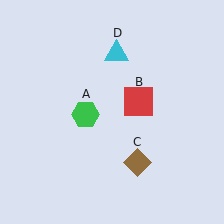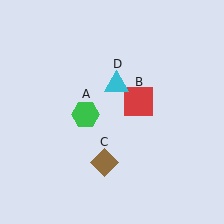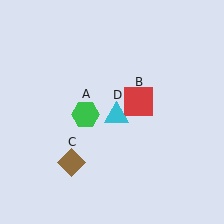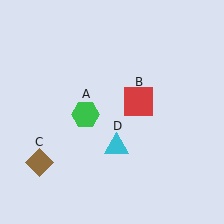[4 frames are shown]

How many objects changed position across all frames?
2 objects changed position: brown diamond (object C), cyan triangle (object D).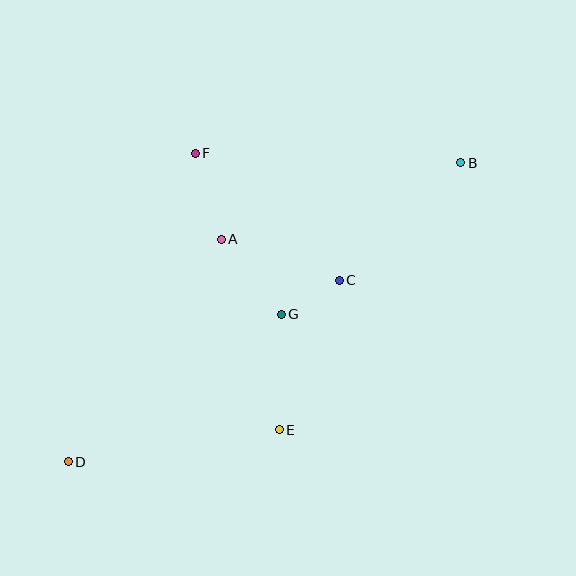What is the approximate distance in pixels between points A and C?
The distance between A and C is approximately 125 pixels.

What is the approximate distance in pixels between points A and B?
The distance between A and B is approximately 252 pixels.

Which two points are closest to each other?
Points C and G are closest to each other.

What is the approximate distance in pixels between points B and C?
The distance between B and C is approximately 169 pixels.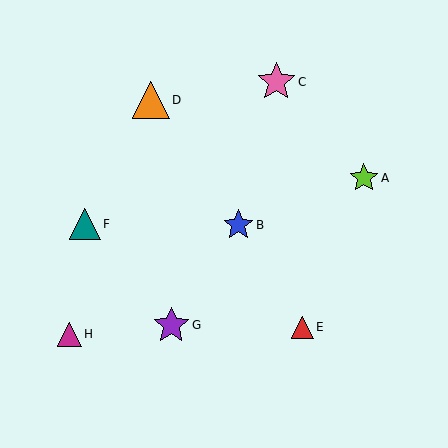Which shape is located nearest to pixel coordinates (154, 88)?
The orange triangle (labeled D) at (151, 100) is nearest to that location.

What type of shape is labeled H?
Shape H is a magenta triangle.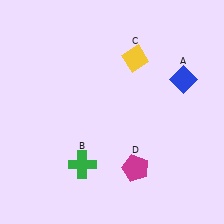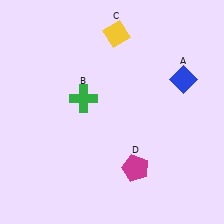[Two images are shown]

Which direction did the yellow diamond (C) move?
The yellow diamond (C) moved up.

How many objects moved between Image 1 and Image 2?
2 objects moved between the two images.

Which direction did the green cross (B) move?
The green cross (B) moved up.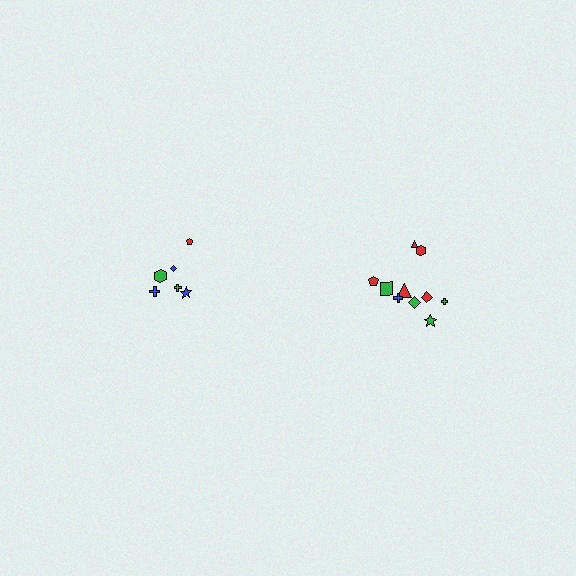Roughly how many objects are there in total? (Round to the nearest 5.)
Roughly 15 objects in total.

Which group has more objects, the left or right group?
The right group.